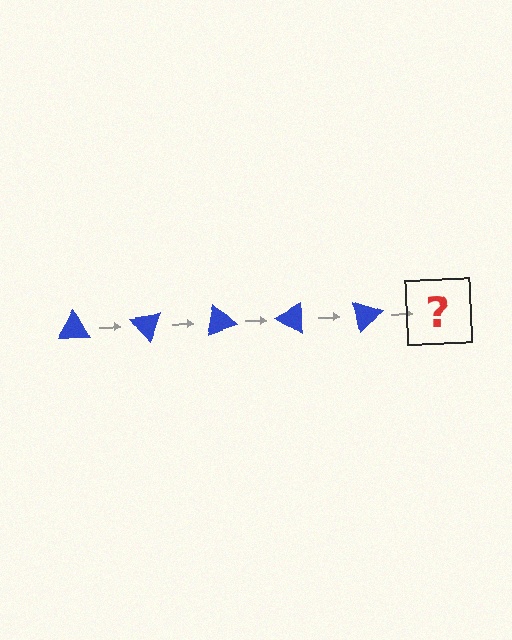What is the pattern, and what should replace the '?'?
The pattern is that the triangle rotates 50 degrees each step. The '?' should be a blue triangle rotated 250 degrees.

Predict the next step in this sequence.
The next step is a blue triangle rotated 250 degrees.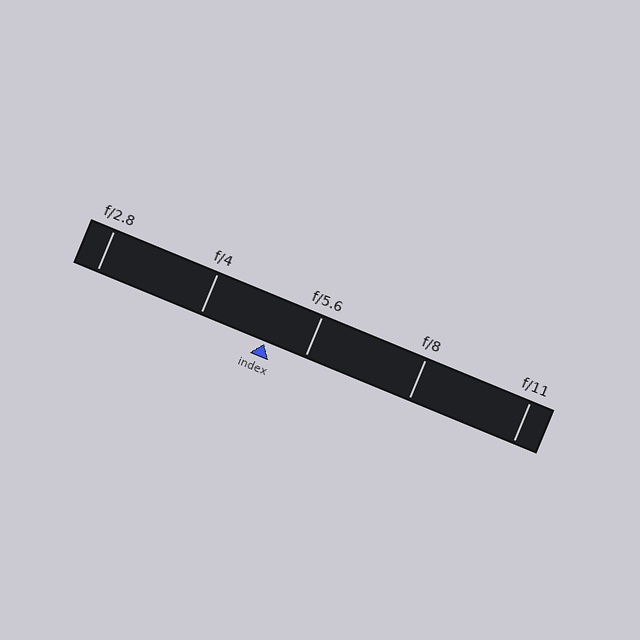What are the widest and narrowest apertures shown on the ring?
The widest aperture shown is f/2.8 and the narrowest is f/11.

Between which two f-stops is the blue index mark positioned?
The index mark is between f/4 and f/5.6.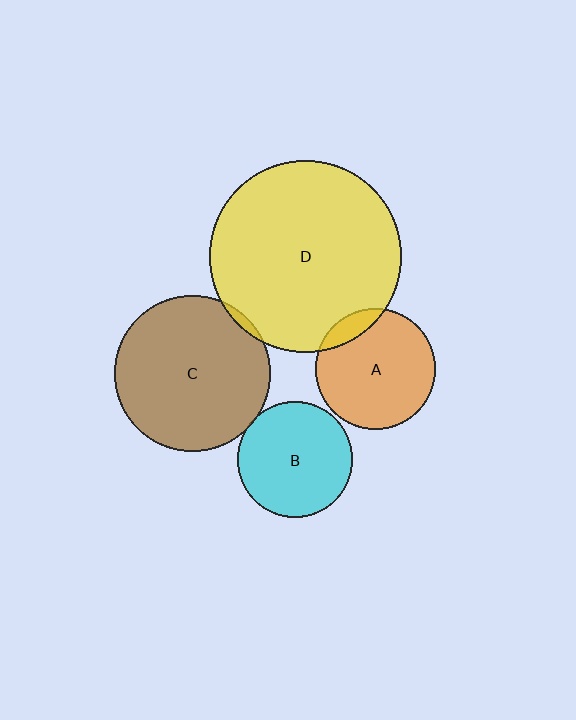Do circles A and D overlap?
Yes.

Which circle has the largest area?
Circle D (yellow).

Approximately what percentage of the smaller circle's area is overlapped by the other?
Approximately 10%.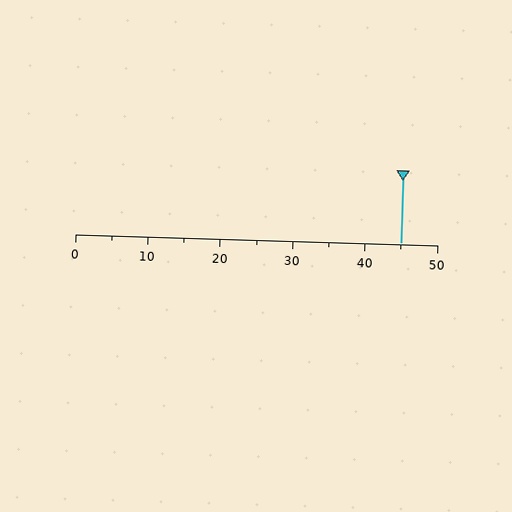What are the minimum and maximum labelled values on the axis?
The axis runs from 0 to 50.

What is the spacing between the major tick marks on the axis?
The major ticks are spaced 10 apart.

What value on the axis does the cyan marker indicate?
The marker indicates approximately 45.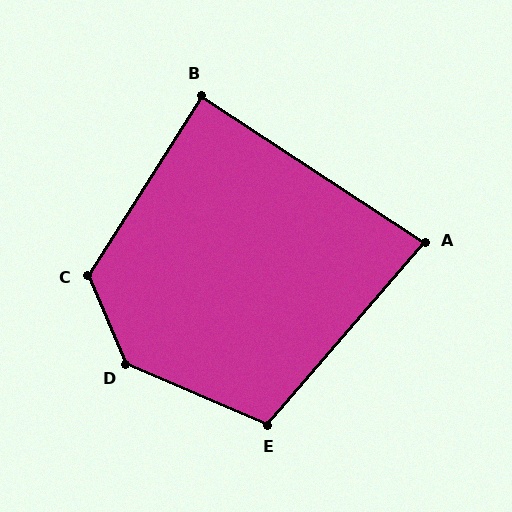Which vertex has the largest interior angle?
D, at approximately 136 degrees.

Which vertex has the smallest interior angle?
A, at approximately 83 degrees.